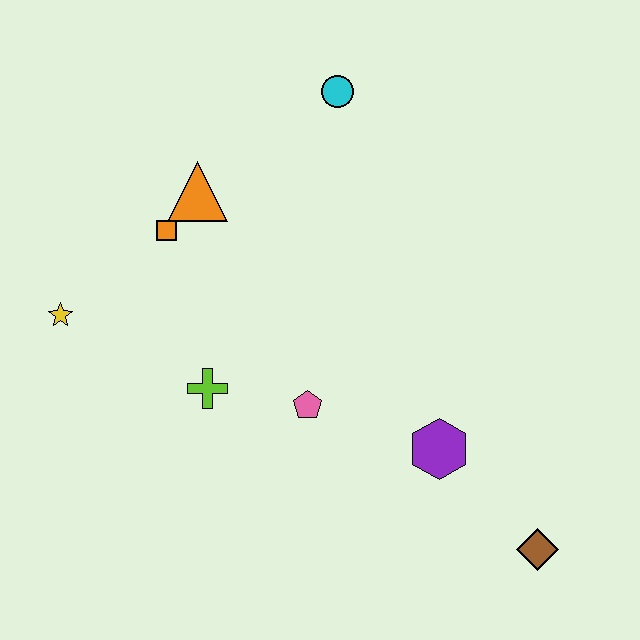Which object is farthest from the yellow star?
The brown diamond is farthest from the yellow star.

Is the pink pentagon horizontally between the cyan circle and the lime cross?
Yes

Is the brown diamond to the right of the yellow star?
Yes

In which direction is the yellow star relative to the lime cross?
The yellow star is to the left of the lime cross.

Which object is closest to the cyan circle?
The orange triangle is closest to the cyan circle.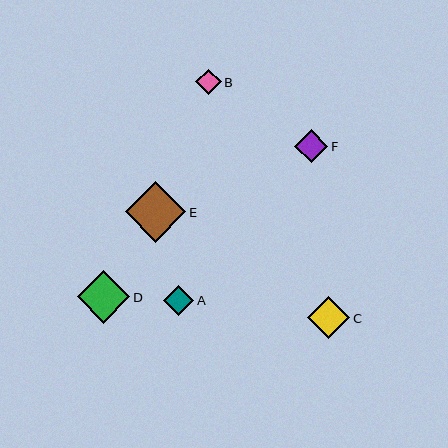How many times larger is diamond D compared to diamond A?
Diamond D is approximately 1.8 times the size of diamond A.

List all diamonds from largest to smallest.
From largest to smallest: E, D, C, F, A, B.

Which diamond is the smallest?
Diamond B is the smallest with a size of approximately 26 pixels.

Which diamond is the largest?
Diamond E is the largest with a size of approximately 60 pixels.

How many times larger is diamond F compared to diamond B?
Diamond F is approximately 1.3 times the size of diamond B.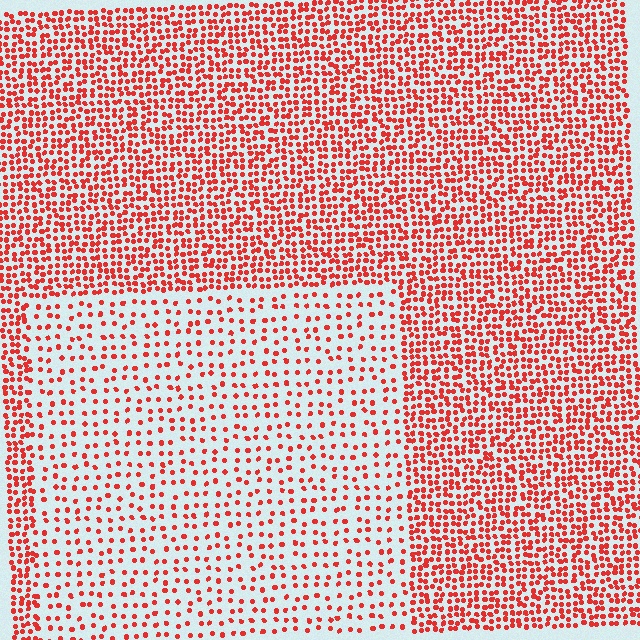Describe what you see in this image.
The image contains small red elements arranged at two different densities. A rectangle-shaped region is visible where the elements are less densely packed than the surrounding area.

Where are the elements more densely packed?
The elements are more densely packed outside the rectangle boundary.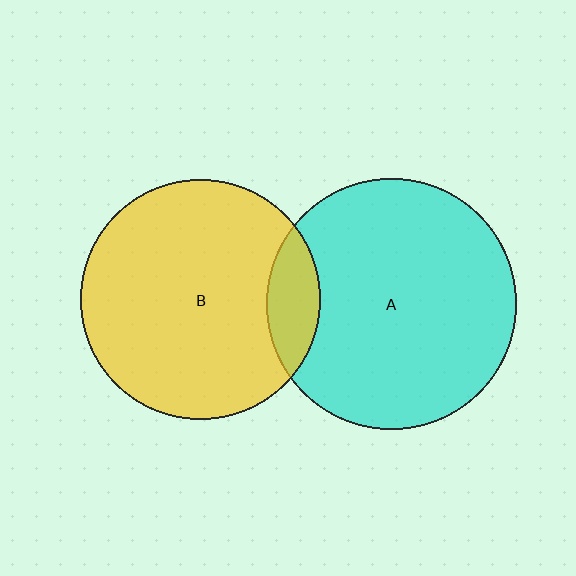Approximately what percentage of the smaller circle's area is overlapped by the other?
Approximately 15%.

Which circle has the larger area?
Circle A (cyan).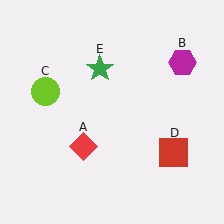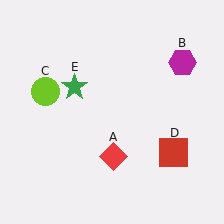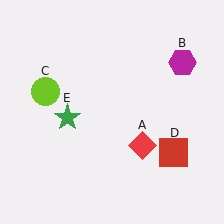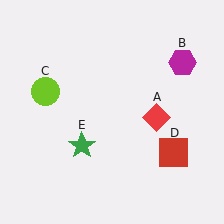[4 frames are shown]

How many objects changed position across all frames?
2 objects changed position: red diamond (object A), green star (object E).